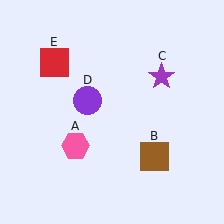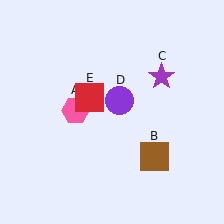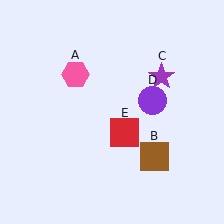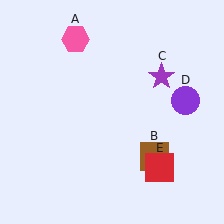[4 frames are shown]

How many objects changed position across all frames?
3 objects changed position: pink hexagon (object A), purple circle (object D), red square (object E).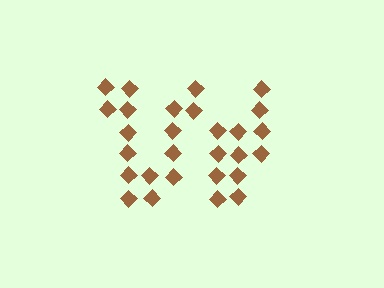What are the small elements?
The small elements are diamonds.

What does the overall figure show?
The overall figure shows the letter W.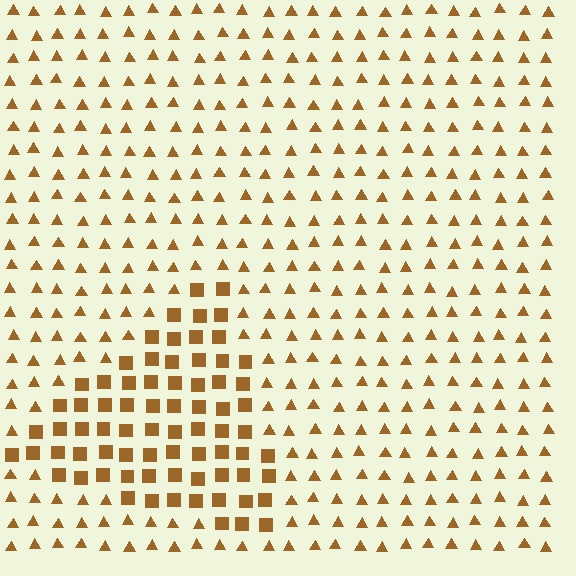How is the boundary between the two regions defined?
The boundary is defined by a change in element shape: squares inside vs. triangles outside. All elements share the same color and spacing.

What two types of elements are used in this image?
The image uses squares inside the triangle region and triangles outside it.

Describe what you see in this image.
The image is filled with small brown elements arranged in a uniform grid. A triangle-shaped region contains squares, while the surrounding area contains triangles. The boundary is defined purely by the change in element shape.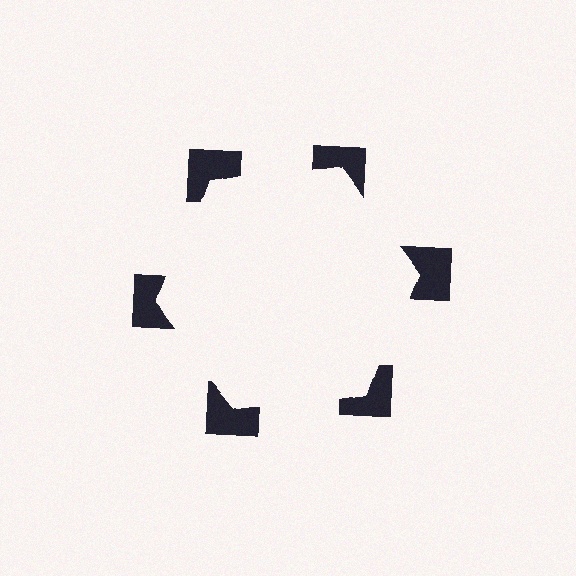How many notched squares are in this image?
There are 6 — one at each vertex of the illusory hexagon.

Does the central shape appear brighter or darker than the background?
It typically appears slightly brighter than the background, even though no actual brightness change is drawn.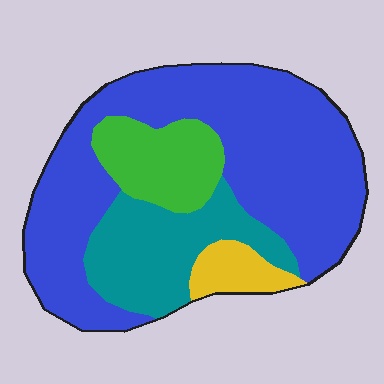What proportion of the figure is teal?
Teal covers roughly 20% of the figure.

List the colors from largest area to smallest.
From largest to smallest: blue, teal, green, yellow.